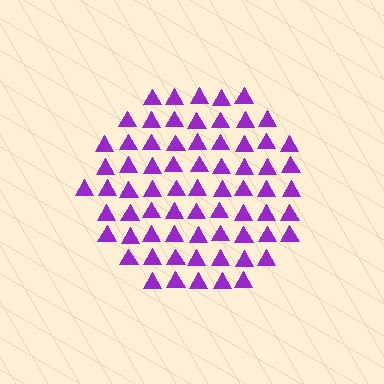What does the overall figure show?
The overall figure shows a circle.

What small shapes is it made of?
It is made of small triangles.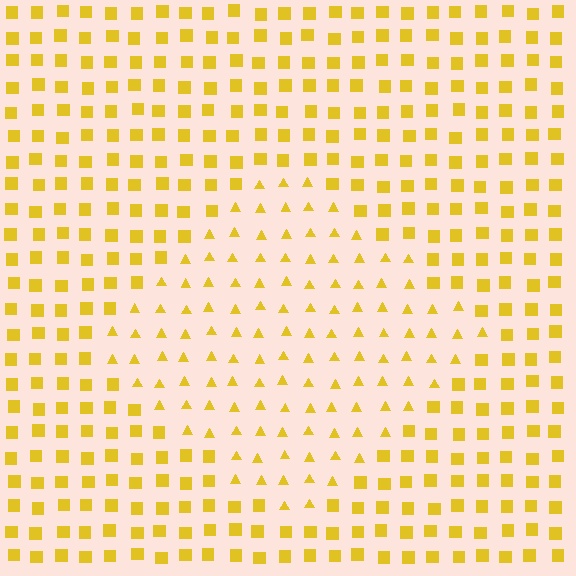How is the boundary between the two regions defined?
The boundary is defined by a change in element shape: triangles inside vs. squares outside. All elements share the same color and spacing.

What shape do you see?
I see a diamond.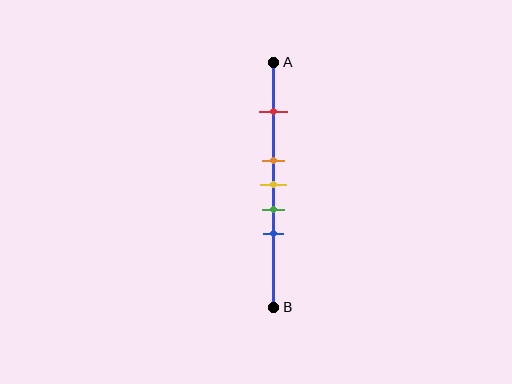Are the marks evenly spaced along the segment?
No, the marks are not evenly spaced.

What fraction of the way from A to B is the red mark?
The red mark is approximately 20% (0.2) of the way from A to B.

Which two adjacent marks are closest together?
The orange and yellow marks are the closest adjacent pair.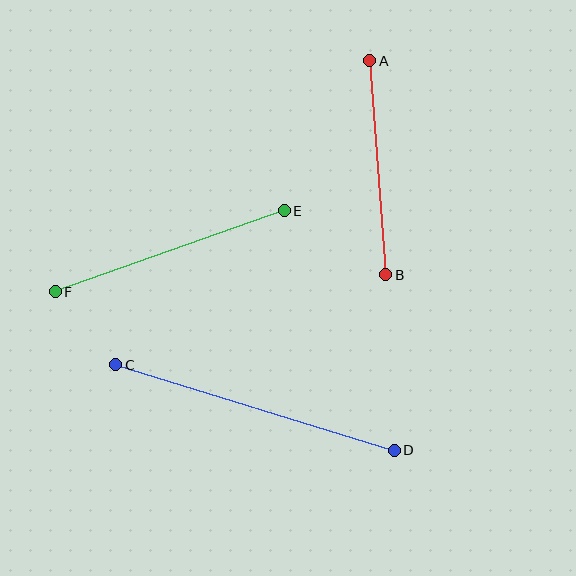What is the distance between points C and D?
The distance is approximately 291 pixels.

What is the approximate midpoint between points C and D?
The midpoint is at approximately (255, 408) pixels.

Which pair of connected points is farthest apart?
Points C and D are farthest apart.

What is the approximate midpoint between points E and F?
The midpoint is at approximately (170, 251) pixels.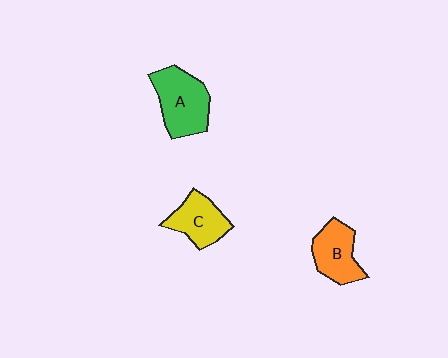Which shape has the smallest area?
Shape C (yellow).